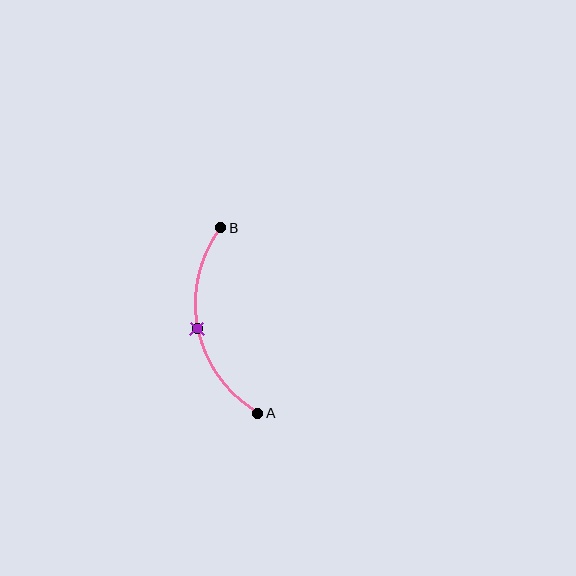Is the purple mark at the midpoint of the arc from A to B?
Yes. The purple mark lies on the arc at equal arc-length from both A and B — it is the arc midpoint.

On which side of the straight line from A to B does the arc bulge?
The arc bulges to the left of the straight line connecting A and B.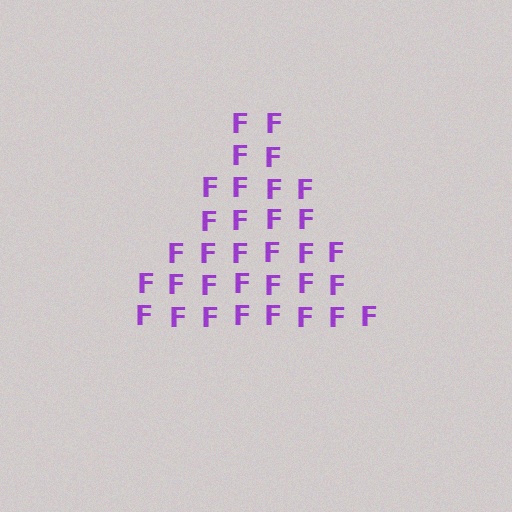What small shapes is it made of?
It is made of small letter F's.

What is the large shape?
The large shape is a triangle.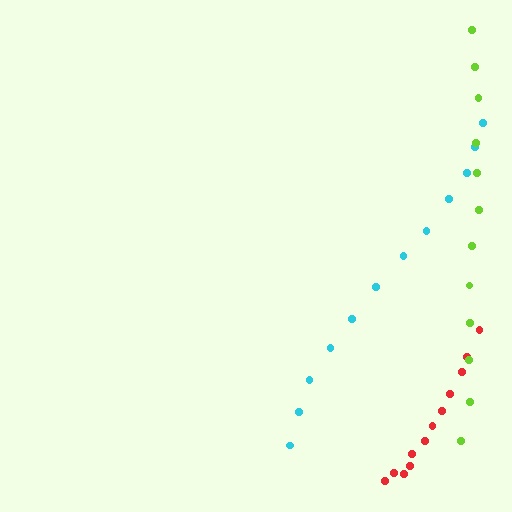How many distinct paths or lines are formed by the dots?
There are 3 distinct paths.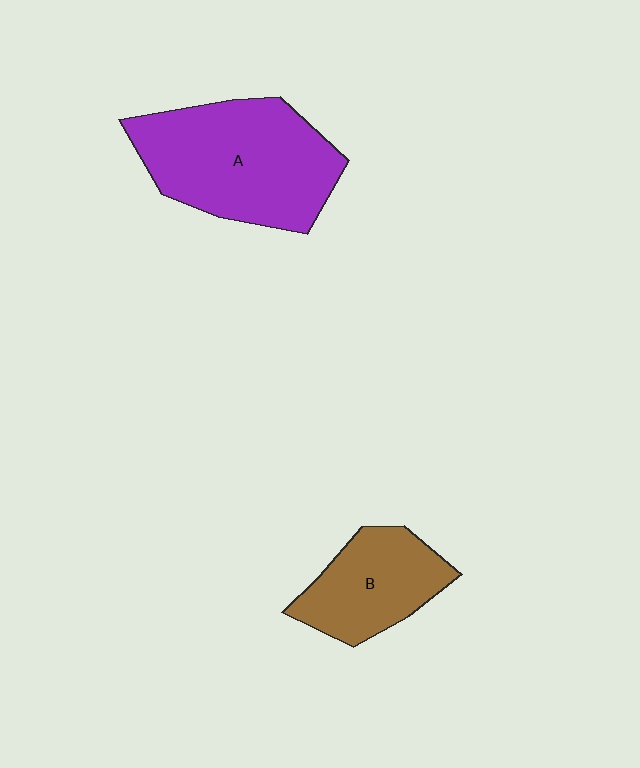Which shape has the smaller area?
Shape B (brown).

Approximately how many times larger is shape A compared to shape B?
Approximately 1.7 times.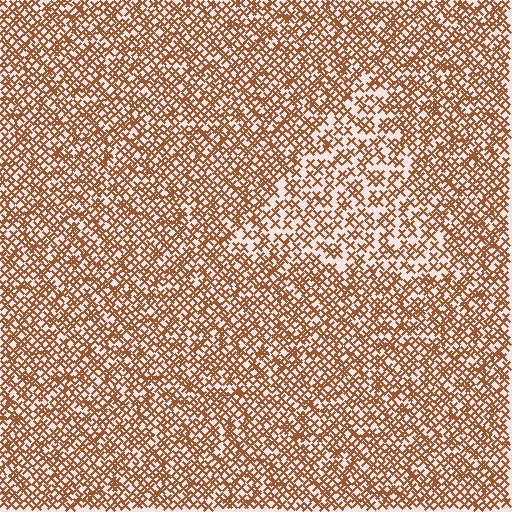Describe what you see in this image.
The image contains small brown elements arranged at two different densities. A triangle-shaped region is visible where the elements are less densely packed than the surrounding area.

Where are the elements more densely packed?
The elements are more densely packed outside the triangle boundary.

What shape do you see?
I see a triangle.